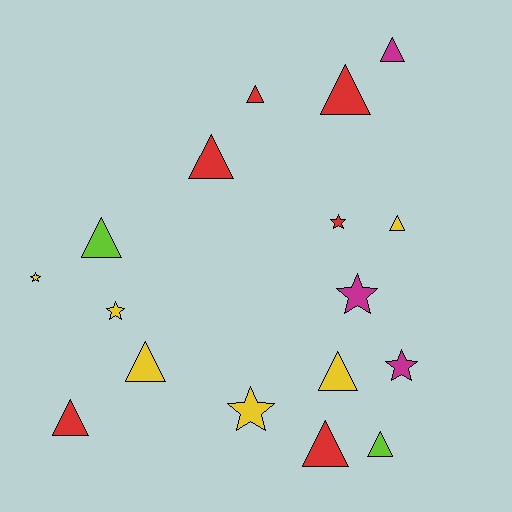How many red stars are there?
There is 1 red star.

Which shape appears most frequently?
Triangle, with 11 objects.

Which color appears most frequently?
Red, with 6 objects.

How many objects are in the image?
There are 17 objects.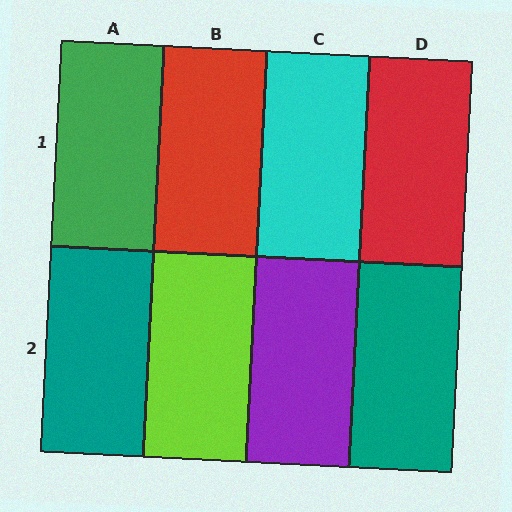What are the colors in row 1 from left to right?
Green, red, cyan, red.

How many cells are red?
2 cells are red.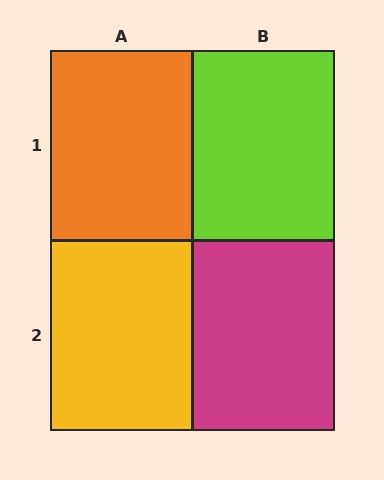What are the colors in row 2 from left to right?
Yellow, magenta.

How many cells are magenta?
1 cell is magenta.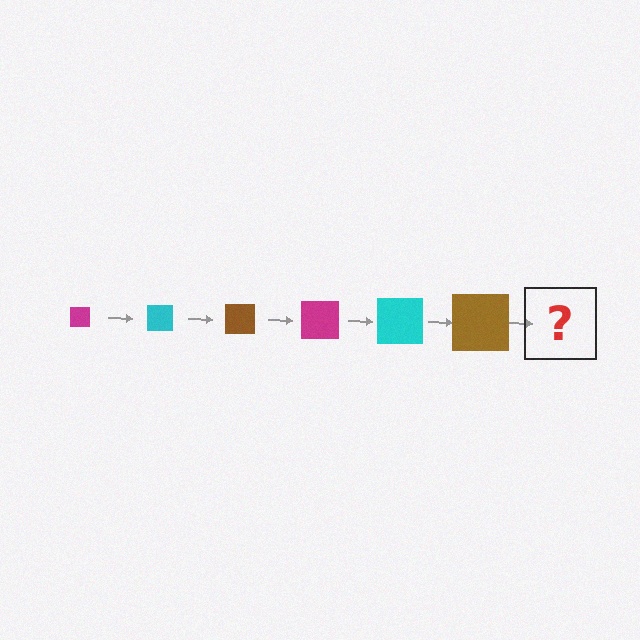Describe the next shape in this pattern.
It should be a magenta square, larger than the previous one.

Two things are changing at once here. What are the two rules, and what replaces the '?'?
The two rules are that the square grows larger each step and the color cycles through magenta, cyan, and brown. The '?' should be a magenta square, larger than the previous one.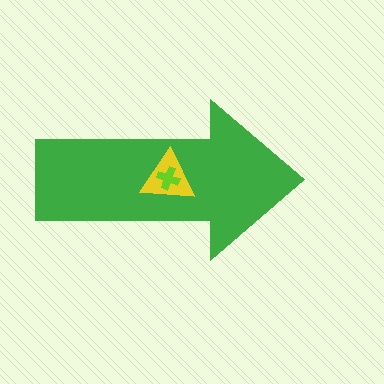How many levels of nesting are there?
3.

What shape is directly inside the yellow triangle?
The lime cross.